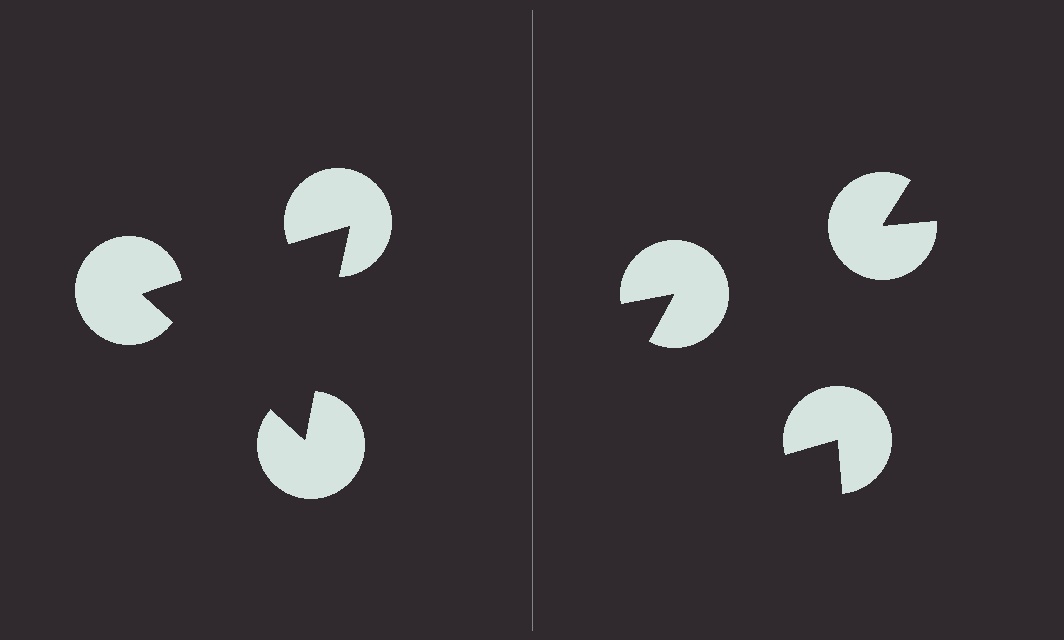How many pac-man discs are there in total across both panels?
6 — 3 on each side.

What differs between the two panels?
The pac-man discs are positioned identically on both sides; only the wedge orientations differ. On the left they align to a triangle; on the right they are misaligned.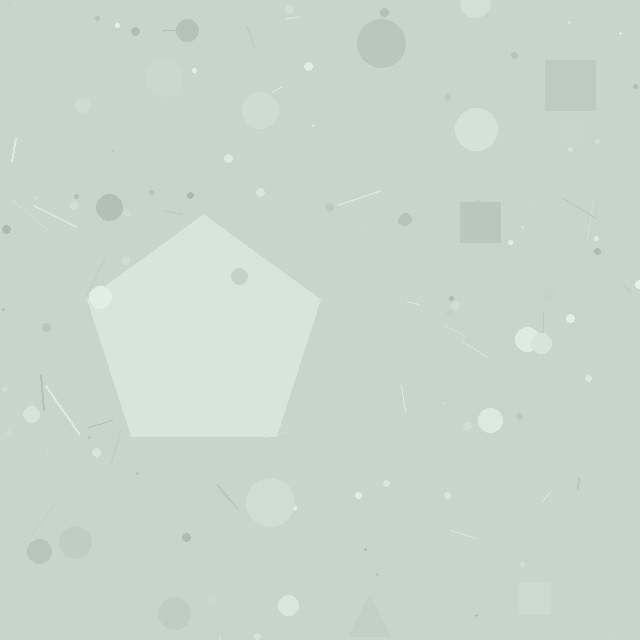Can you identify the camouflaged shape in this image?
The camouflaged shape is a pentagon.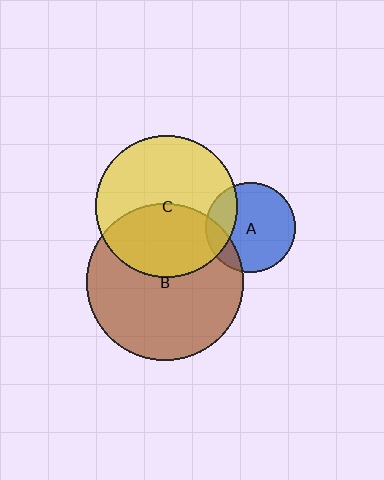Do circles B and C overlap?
Yes.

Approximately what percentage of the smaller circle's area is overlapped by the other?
Approximately 45%.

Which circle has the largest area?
Circle B (brown).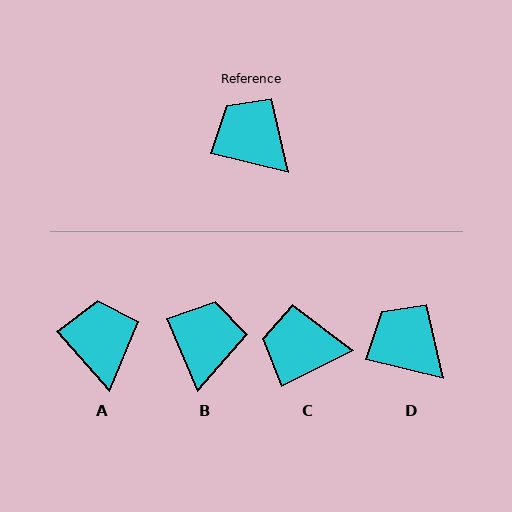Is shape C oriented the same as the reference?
No, it is off by about 40 degrees.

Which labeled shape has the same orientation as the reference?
D.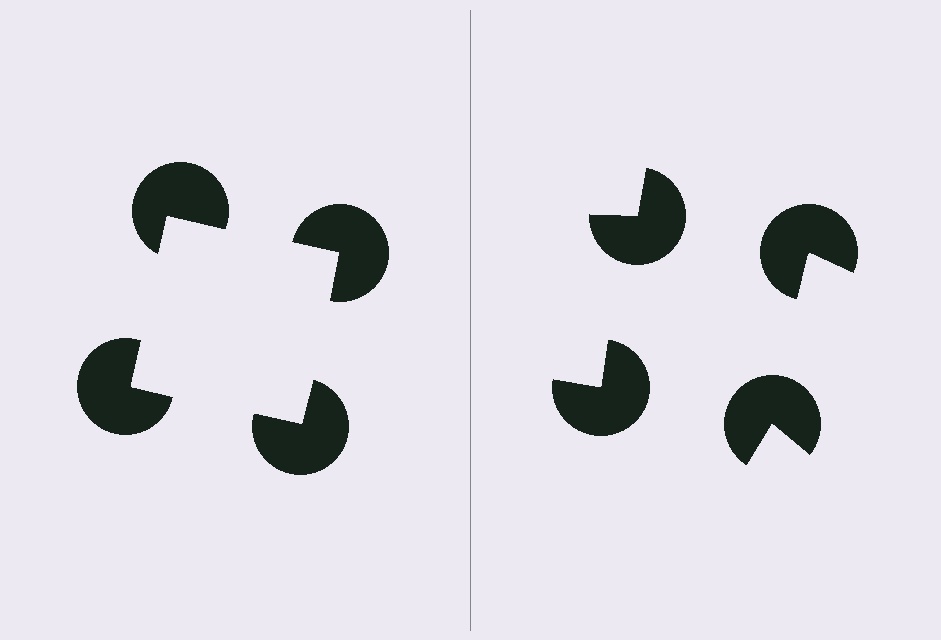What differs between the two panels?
The pac-man discs are positioned identically on both sides; only the wedge orientations differ. On the left they align to a square; on the right they are misaligned.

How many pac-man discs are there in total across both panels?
8 — 4 on each side.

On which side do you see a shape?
An illusory square appears on the left side. On the right side the wedge cuts are rotated, so no coherent shape forms.